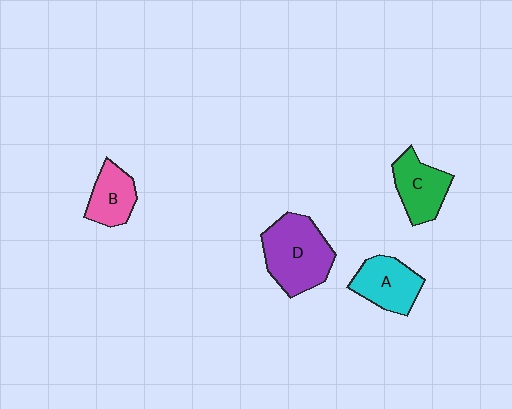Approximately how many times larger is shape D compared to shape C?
Approximately 1.5 times.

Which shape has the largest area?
Shape D (purple).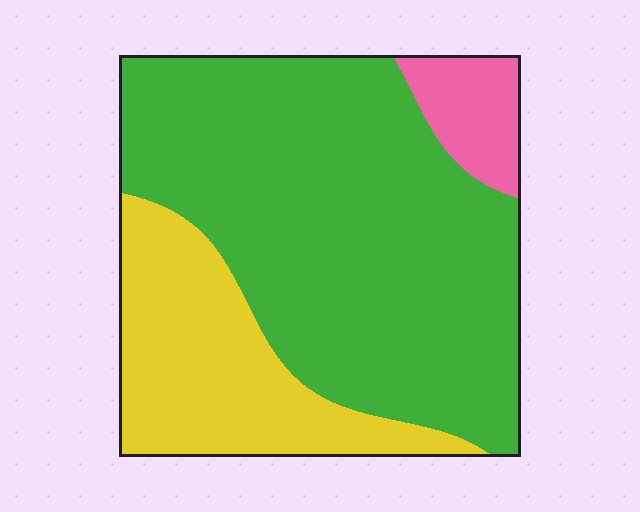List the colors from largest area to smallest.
From largest to smallest: green, yellow, pink.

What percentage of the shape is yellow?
Yellow takes up about one quarter (1/4) of the shape.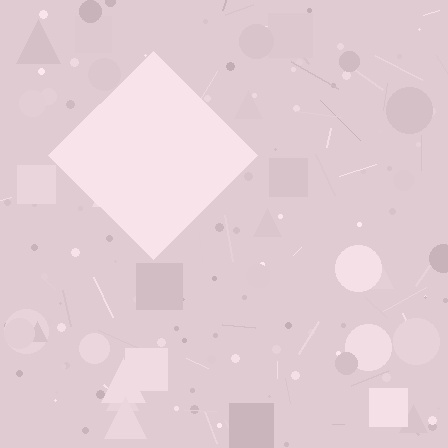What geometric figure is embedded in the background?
A diamond is embedded in the background.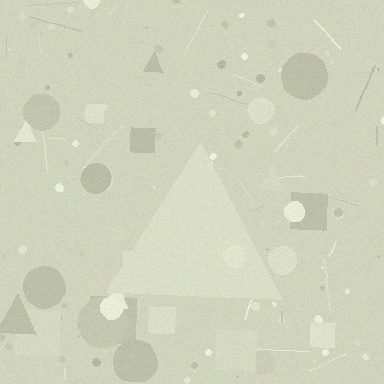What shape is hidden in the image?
A triangle is hidden in the image.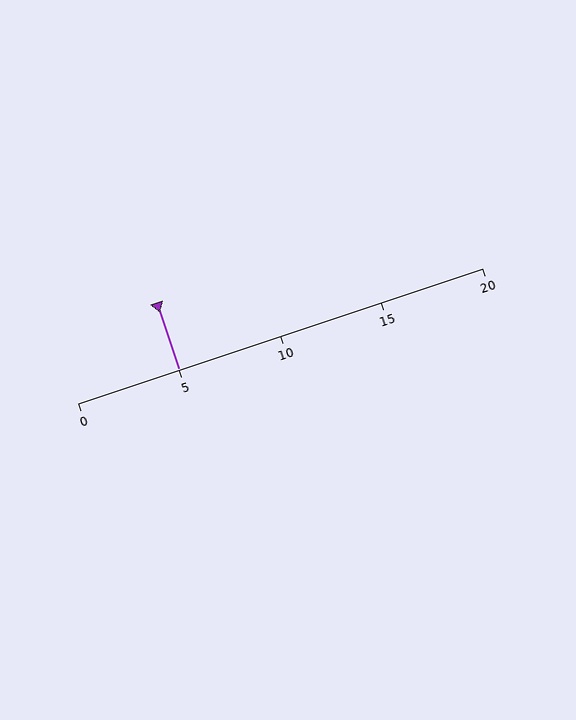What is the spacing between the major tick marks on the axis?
The major ticks are spaced 5 apart.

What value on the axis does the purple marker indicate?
The marker indicates approximately 5.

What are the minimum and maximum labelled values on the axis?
The axis runs from 0 to 20.